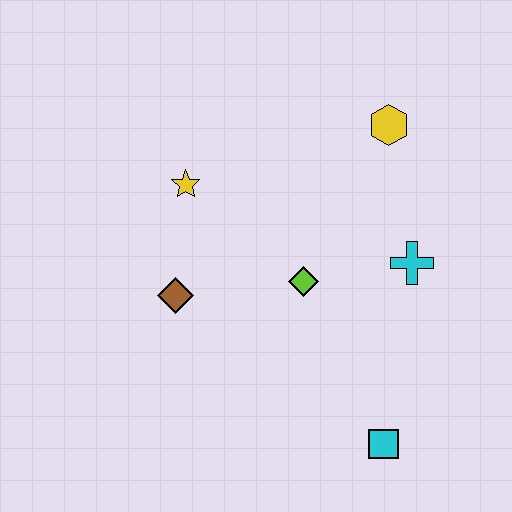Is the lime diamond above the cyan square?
Yes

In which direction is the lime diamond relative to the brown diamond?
The lime diamond is to the right of the brown diamond.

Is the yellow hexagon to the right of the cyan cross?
No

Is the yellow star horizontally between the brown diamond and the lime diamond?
Yes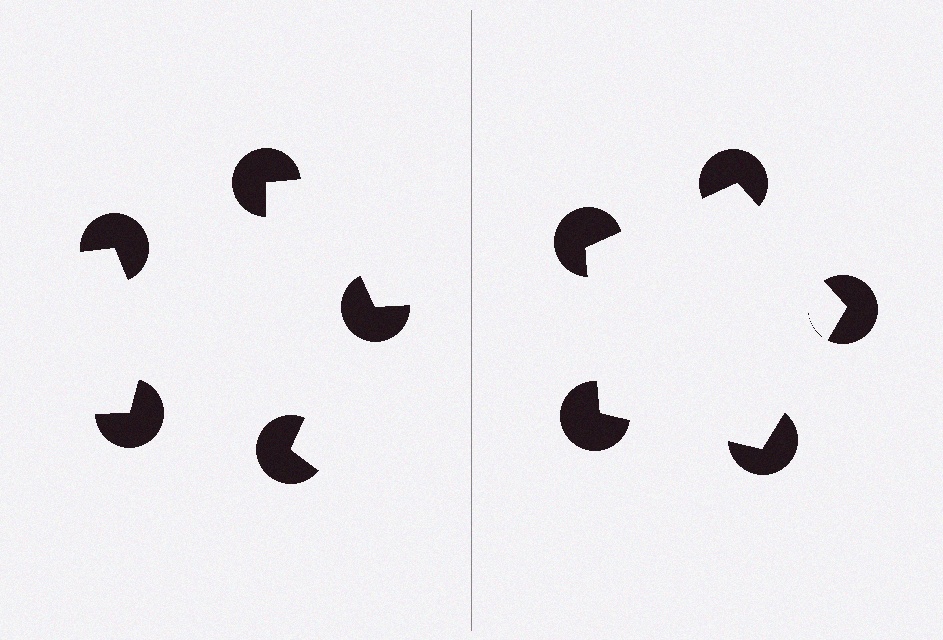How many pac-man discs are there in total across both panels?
10 — 5 on each side.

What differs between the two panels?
The pac-man discs are positioned identically on both sides; only the wedge orientations differ. On the right they align to a pentagon; on the left they are misaligned.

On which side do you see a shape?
An illusory pentagon appears on the right side. On the left side the wedge cuts are rotated, so no coherent shape forms.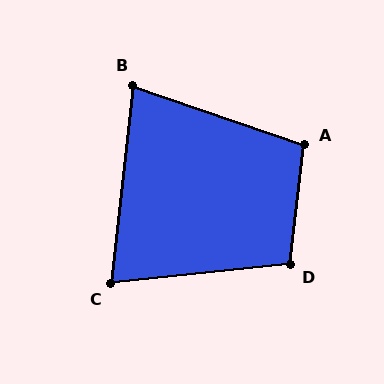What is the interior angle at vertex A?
Approximately 102 degrees (obtuse).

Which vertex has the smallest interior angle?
B, at approximately 77 degrees.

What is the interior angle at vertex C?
Approximately 78 degrees (acute).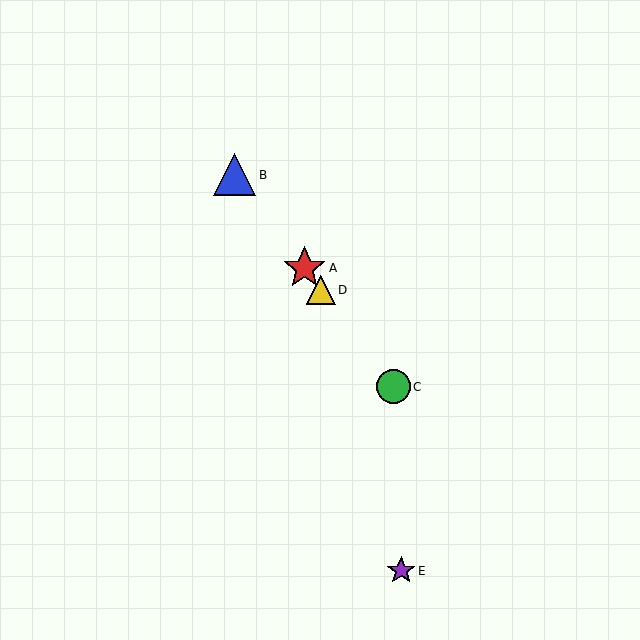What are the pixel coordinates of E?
Object E is at (401, 571).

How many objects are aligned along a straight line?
4 objects (A, B, C, D) are aligned along a straight line.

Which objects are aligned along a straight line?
Objects A, B, C, D are aligned along a straight line.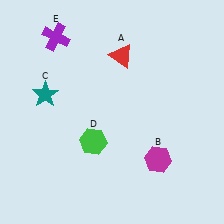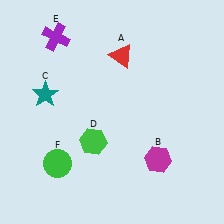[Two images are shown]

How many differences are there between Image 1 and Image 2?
There is 1 difference between the two images.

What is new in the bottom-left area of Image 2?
A green circle (F) was added in the bottom-left area of Image 2.